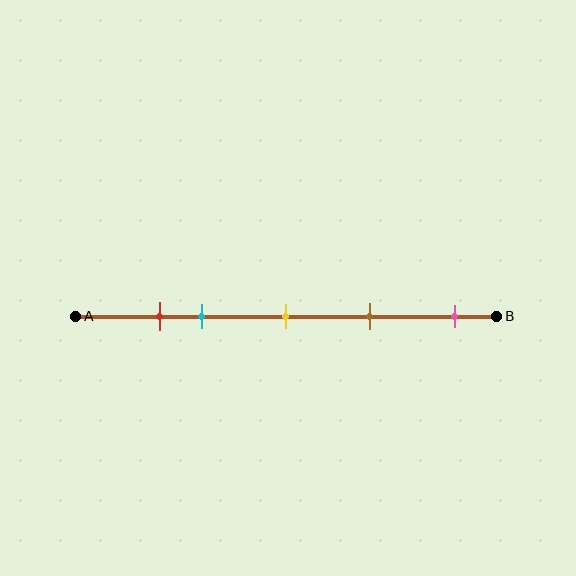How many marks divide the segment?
There are 5 marks dividing the segment.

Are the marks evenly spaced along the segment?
No, the marks are not evenly spaced.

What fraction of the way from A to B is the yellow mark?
The yellow mark is approximately 50% (0.5) of the way from A to B.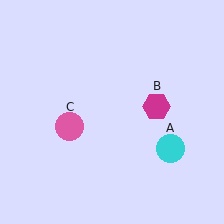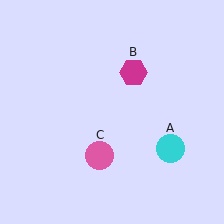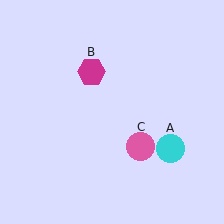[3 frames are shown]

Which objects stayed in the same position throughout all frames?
Cyan circle (object A) remained stationary.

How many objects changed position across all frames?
2 objects changed position: magenta hexagon (object B), pink circle (object C).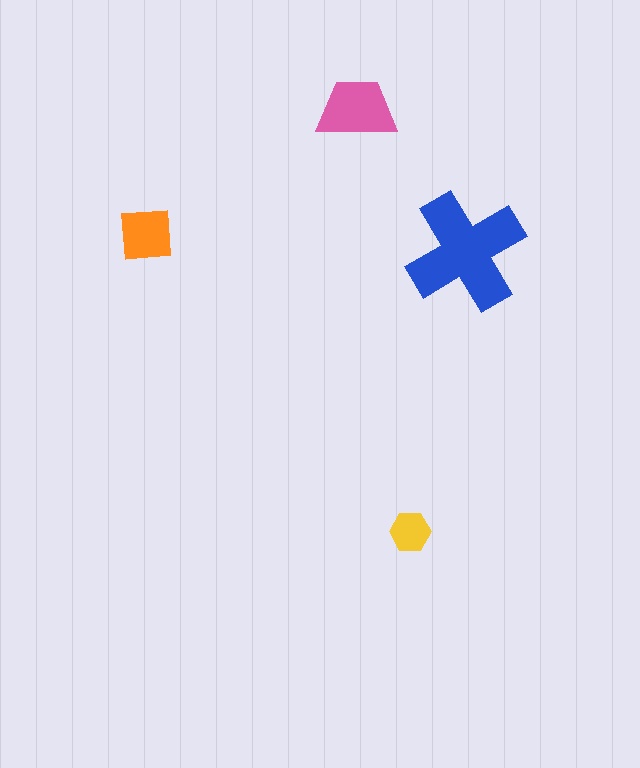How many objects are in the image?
There are 4 objects in the image.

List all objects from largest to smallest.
The blue cross, the pink trapezoid, the orange square, the yellow hexagon.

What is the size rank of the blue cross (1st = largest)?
1st.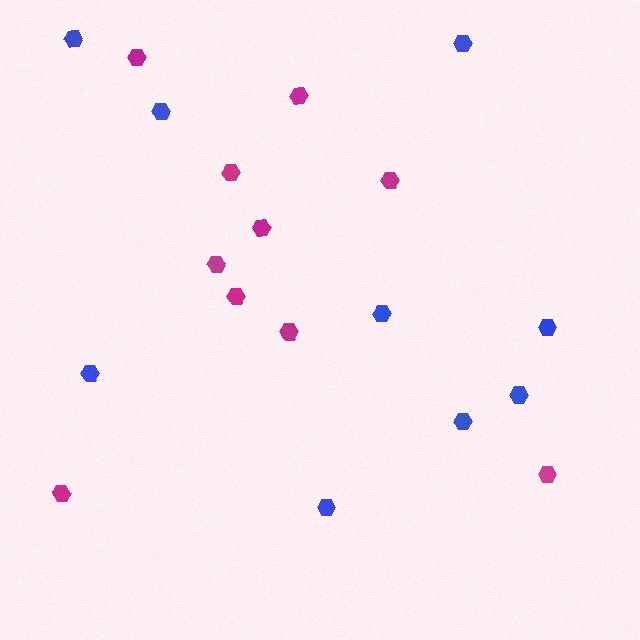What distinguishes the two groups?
There are 2 groups: one group of blue hexagons (9) and one group of magenta hexagons (10).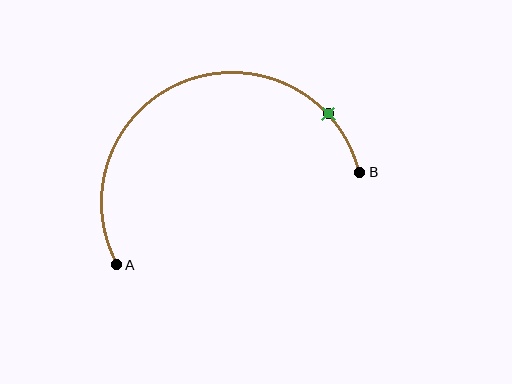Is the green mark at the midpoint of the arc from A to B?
No. The green mark lies on the arc but is closer to endpoint B. The arc midpoint would be at the point on the curve equidistant along the arc from both A and B.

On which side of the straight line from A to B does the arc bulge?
The arc bulges above the straight line connecting A and B.